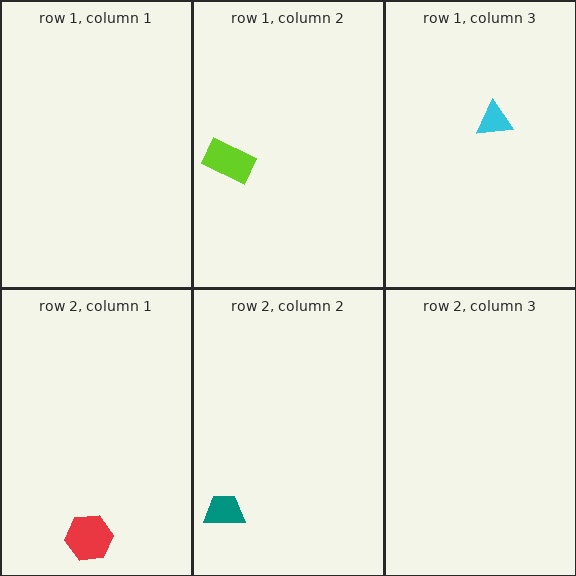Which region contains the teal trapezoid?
The row 2, column 2 region.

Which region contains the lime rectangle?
The row 1, column 2 region.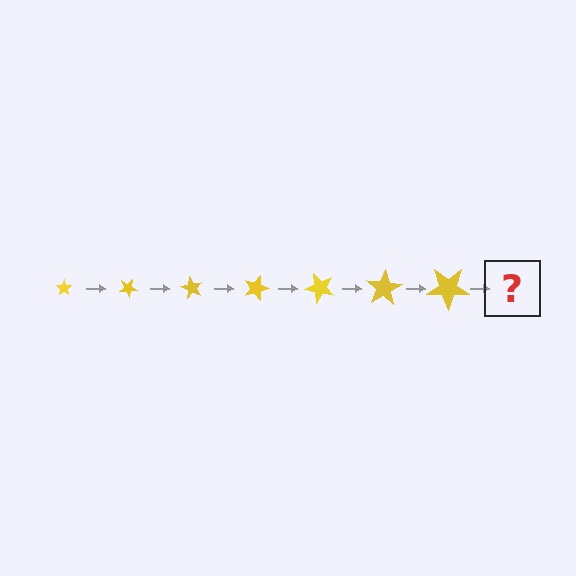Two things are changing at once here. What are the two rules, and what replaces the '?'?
The two rules are that the star grows larger each step and it rotates 30 degrees each step. The '?' should be a star, larger than the previous one and rotated 210 degrees from the start.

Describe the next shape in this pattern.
It should be a star, larger than the previous one and rotated 210 degrees from the start.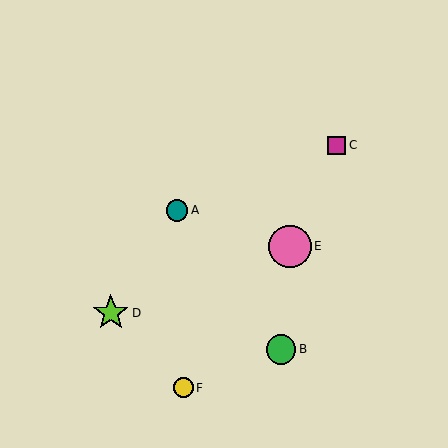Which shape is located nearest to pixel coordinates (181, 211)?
The teal circle (labeled A) at (177, 210) is nearest to that location.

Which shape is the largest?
The pink circle (labeled E) is the largest.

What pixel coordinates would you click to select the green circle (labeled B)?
Click at (281, 349) to select the green circle B.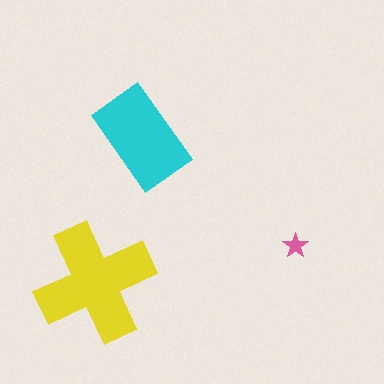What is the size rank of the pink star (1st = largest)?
3rd.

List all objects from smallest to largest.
The pink star, the cyan rectangle, the yellow cross.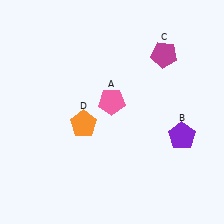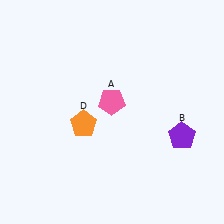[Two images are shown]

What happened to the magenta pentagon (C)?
The magenta pentagon (C) was removed in Image 2. It was in the top-right area of Image 1.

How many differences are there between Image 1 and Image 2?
There is 1 difference between the two images.